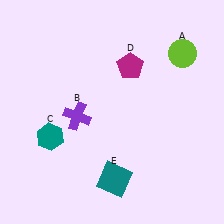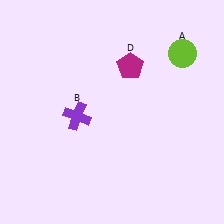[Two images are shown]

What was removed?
The teal square (E), the teal hexagon (C) were removed in Image 2.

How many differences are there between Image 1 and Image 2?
There are 2 differences between the two images.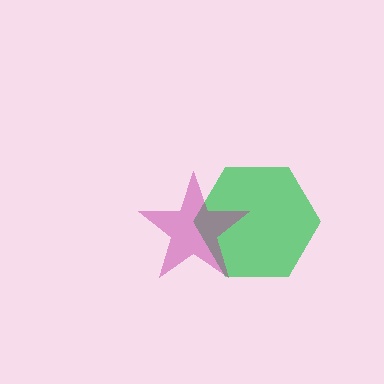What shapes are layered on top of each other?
The layered shapes are: a green hexagon, a magenta star.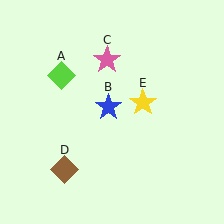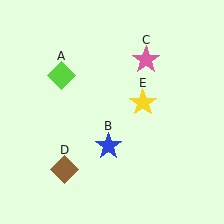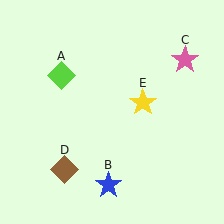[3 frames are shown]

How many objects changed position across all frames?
2 objects changed position: blue star (object B), pink star (object C).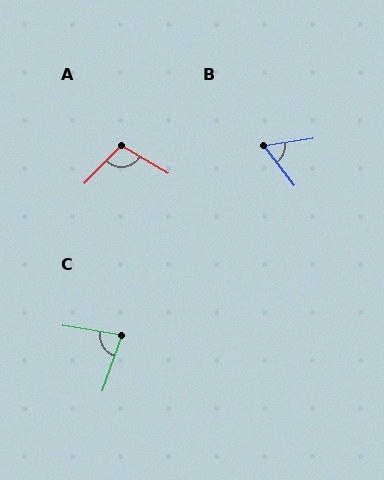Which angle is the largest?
A, at approximately 104 degrees.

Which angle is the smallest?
B, at approximately 61 degrees.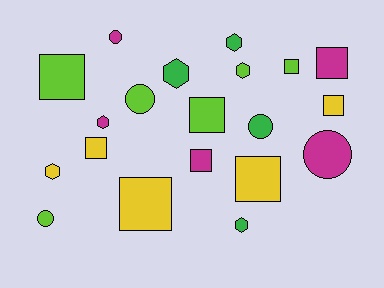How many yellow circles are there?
There are no yellow circles.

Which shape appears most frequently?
Square, with 9 objects.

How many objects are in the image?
There are 20 objects.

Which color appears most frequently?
Lime, with 6 objects.